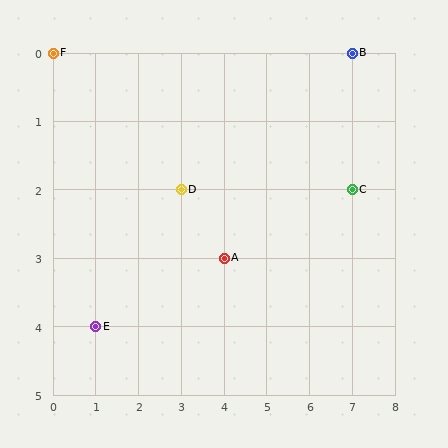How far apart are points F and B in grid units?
Points F and B are 7 columns apart.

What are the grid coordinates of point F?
Point F is at grid coordinates (0, 0).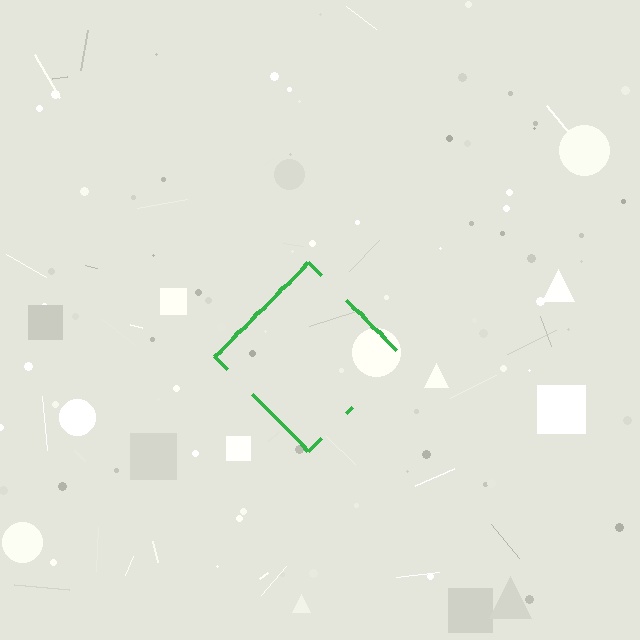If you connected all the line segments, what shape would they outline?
They would outline a diamond.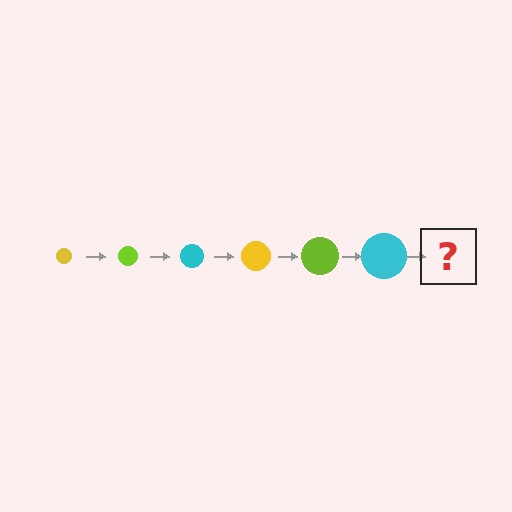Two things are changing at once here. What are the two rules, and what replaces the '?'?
The two rules are that the circle grows larger each step and the color cycles through yellow, lime, and cyan. The '?' should be a yellow circle, larger than the previous one.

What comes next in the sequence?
The next element should be a yellow circle, larger than the previous one.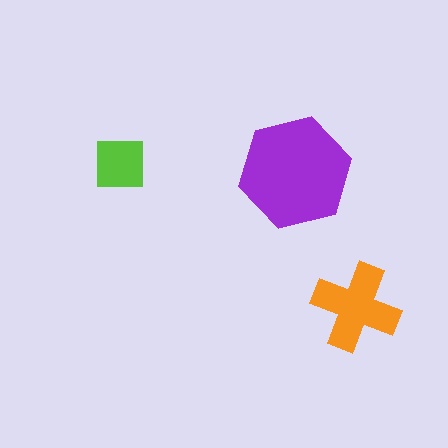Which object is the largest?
The purple hexagon.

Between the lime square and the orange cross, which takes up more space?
The orange cross.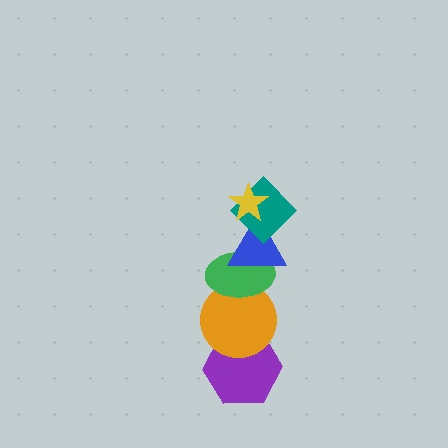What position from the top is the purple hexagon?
The purple hexagon is 6th from the top.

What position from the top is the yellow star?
The yellow star is 1st from the top.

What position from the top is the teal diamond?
The teal diamond is 2nd from the top.